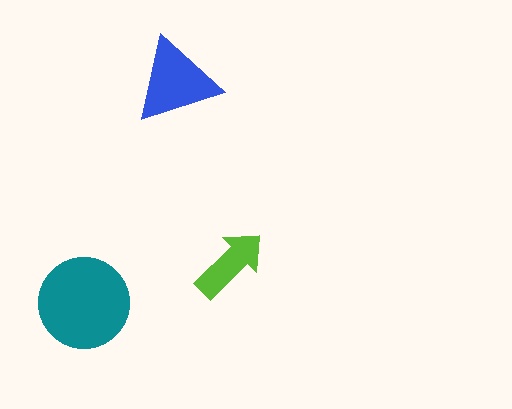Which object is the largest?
The teal circle.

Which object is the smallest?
The lime arrow.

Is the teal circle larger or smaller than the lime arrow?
Larger.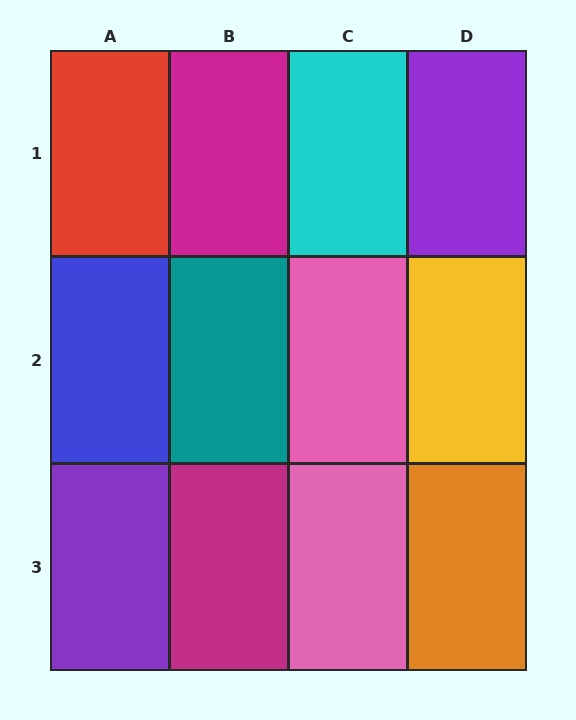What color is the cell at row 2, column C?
Pink.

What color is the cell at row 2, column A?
Blue.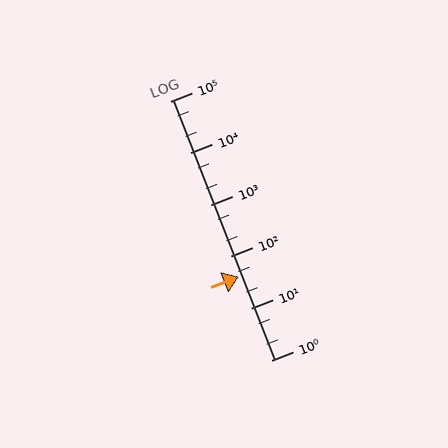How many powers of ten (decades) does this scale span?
The scale spans 5 decades, from 1 to 100000.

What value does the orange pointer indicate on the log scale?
The pointer indicates approximately 40.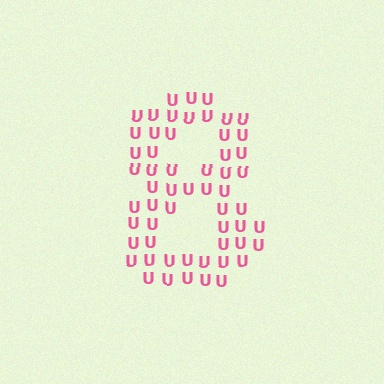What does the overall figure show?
The overall figure shows the digit 8.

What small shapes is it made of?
It is made of small letter U's.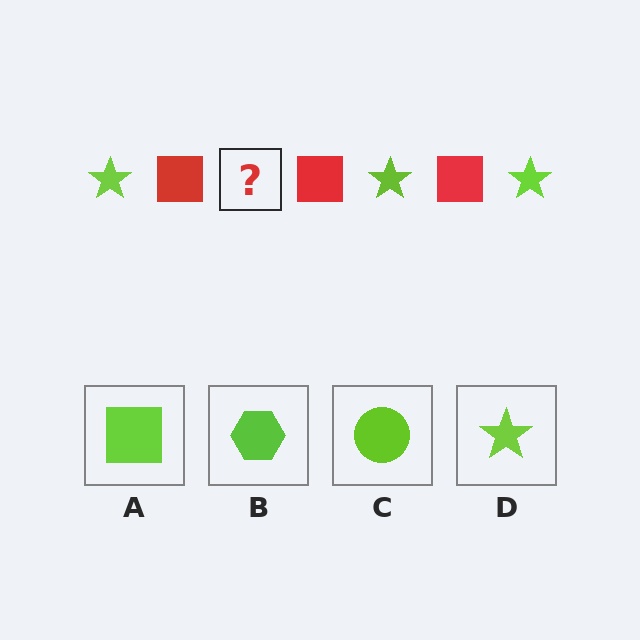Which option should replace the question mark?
Option D.